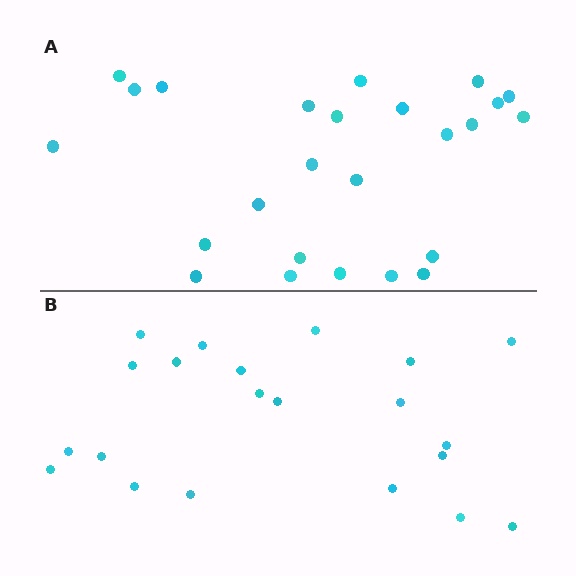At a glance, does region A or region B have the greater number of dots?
Region A (the top region) has more dots.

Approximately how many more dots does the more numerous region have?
Region A has about 4 more dots than region B.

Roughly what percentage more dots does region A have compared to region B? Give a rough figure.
About 20% more.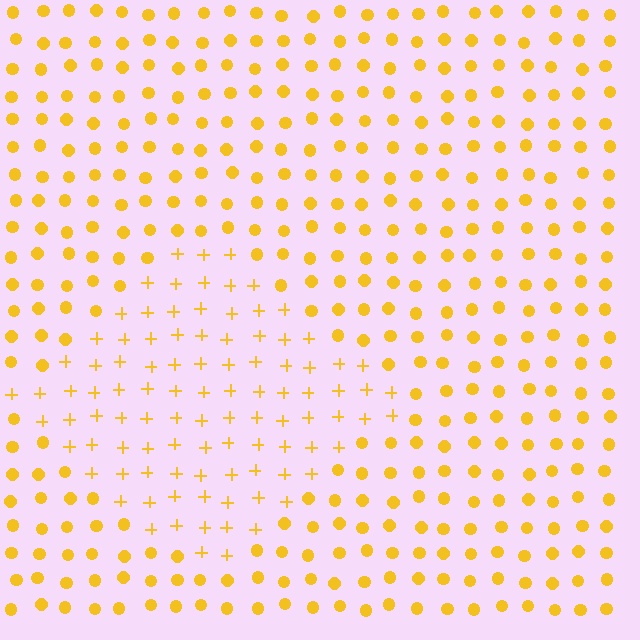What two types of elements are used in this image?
The image uses plus signs inside the diamond region and circles outside it.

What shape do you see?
I see a diamond.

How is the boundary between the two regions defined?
The boundary is defined by a change in element shape: plus signs inside vs. circles outside. All elements share the same color and spacing.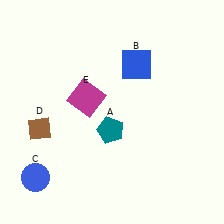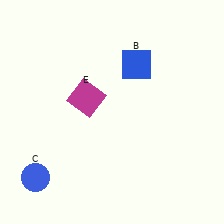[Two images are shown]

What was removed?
The teal pentagon (A), the brown diamond (D) were removed in Image 2.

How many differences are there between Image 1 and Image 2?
There are 2 differences between the two images.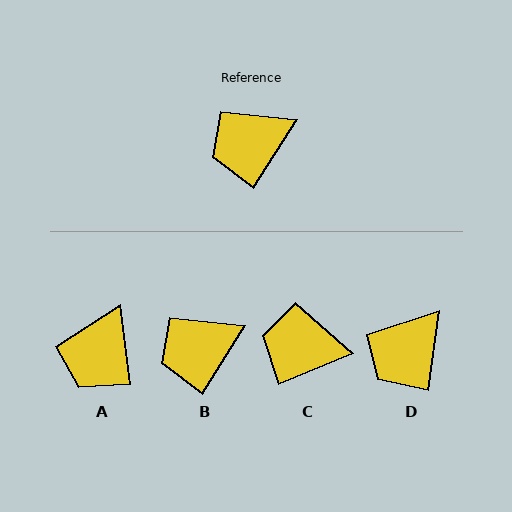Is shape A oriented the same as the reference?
No, it is off by about 40 degrees.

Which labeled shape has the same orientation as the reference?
B.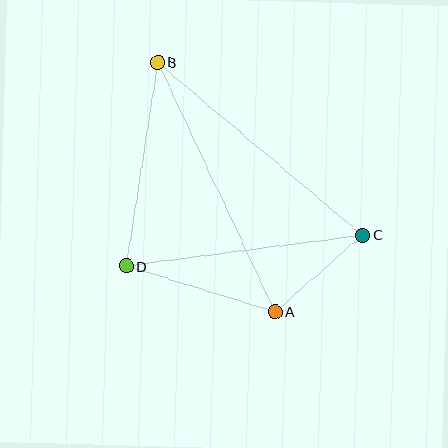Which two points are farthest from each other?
Points A and B are farthest from each other.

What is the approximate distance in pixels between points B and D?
The distance between B and D is approximately 207 pixels.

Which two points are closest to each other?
Points A and C are closest to each other.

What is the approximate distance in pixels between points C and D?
The distance between C and D is approximately 238 pixels.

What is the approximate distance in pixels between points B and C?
The distance between B and C is approximately 268 pixels.